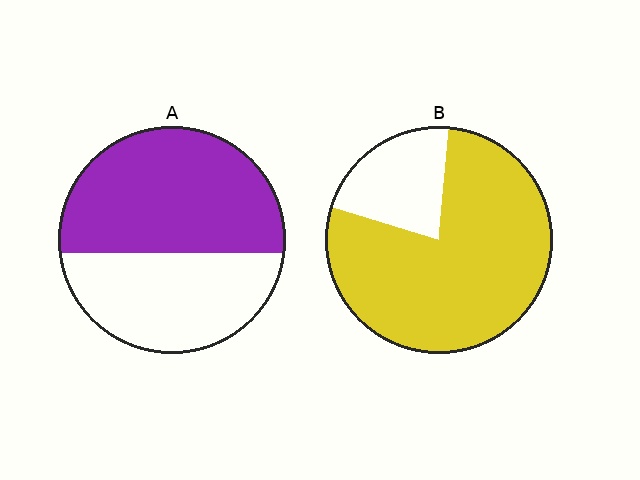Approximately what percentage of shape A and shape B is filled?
A is approximately 55% and B is approximately 80%.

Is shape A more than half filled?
Yes.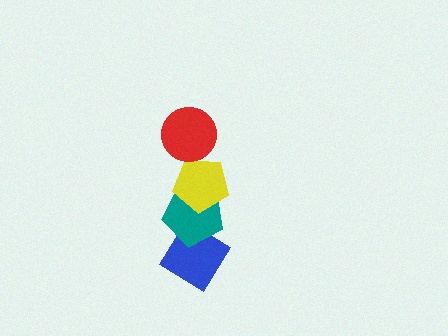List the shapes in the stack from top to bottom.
From top to bottom: the red circle, the yellow pentagon, the teal pentagon, the blue diamond.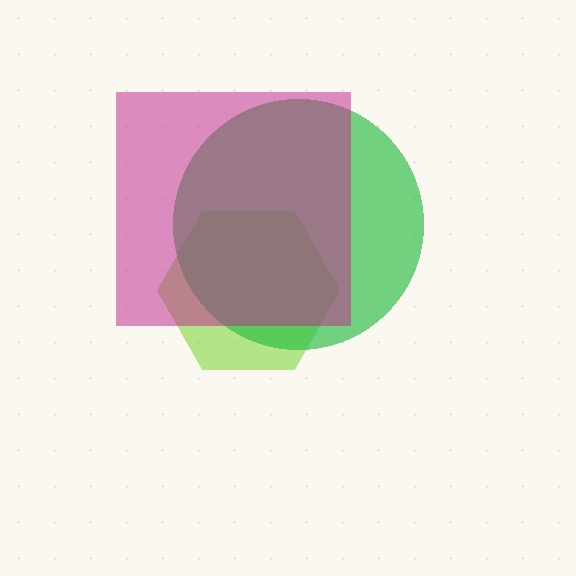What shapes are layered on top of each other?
The layered shapes are: a lime hexagon, a green circle, a magenta square.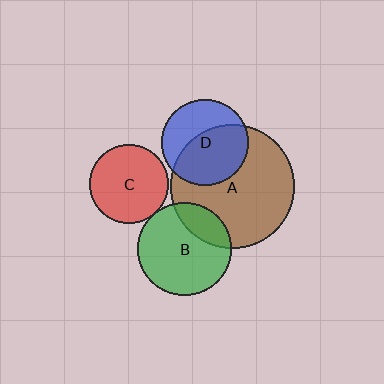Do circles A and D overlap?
Yes.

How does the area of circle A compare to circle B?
Approximately 1.8 times.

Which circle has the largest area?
Circle A (brown).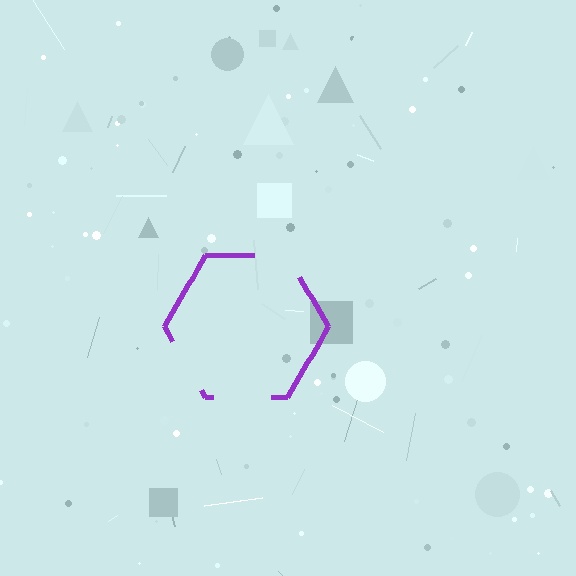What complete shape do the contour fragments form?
The contour fragments form a hexagon.